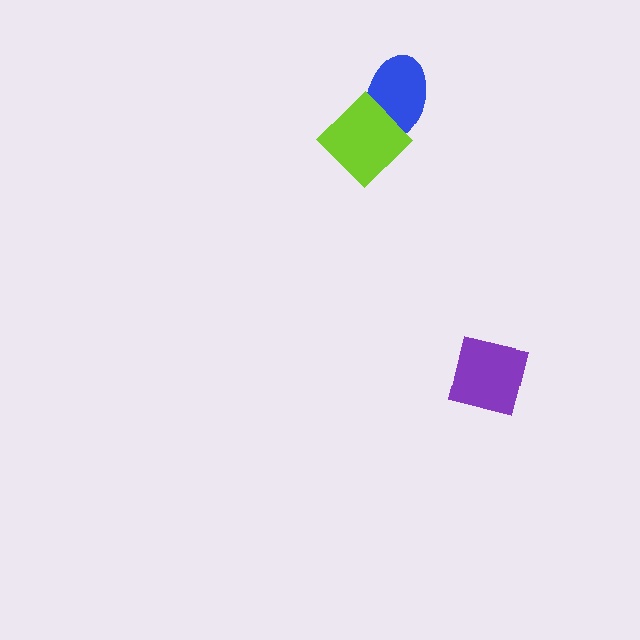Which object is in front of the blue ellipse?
The lime diamond is in front of the blue ellipse.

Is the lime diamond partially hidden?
No, no other shape covers it.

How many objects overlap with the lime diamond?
1 object overlaps with the lime diamond.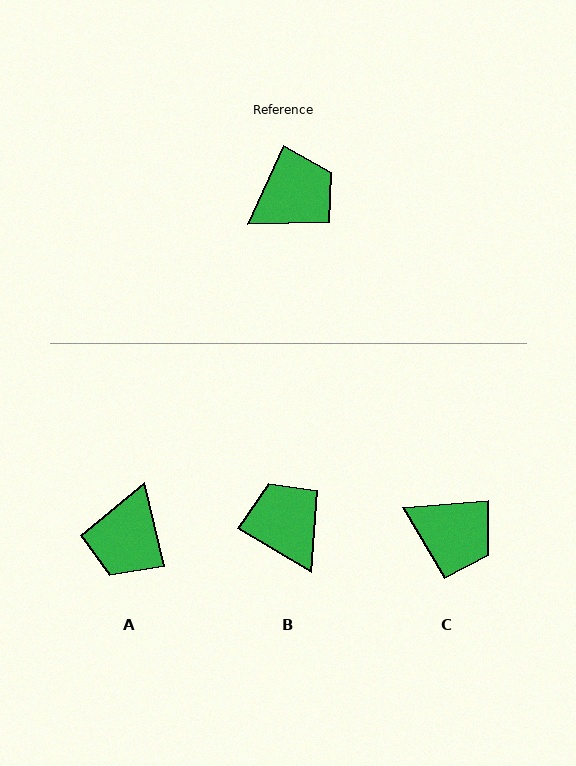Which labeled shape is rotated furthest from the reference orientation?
A, about 142 degrees away.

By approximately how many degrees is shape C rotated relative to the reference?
Approximately 60 degrees clockwise.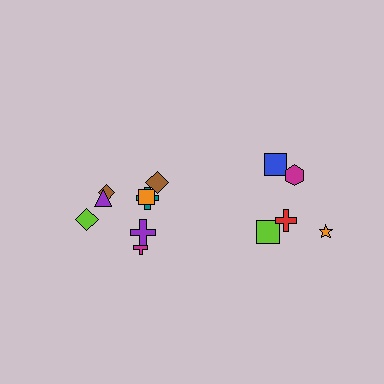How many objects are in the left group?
There are 8 objects.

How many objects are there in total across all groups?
There are 13 objects.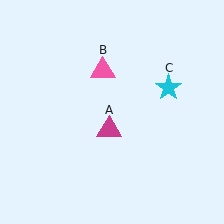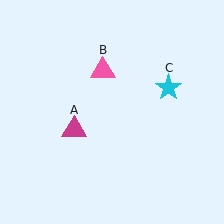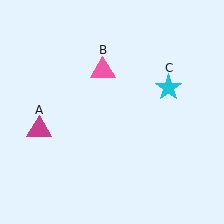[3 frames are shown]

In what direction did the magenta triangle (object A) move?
The magenta triangle (object A) moved left.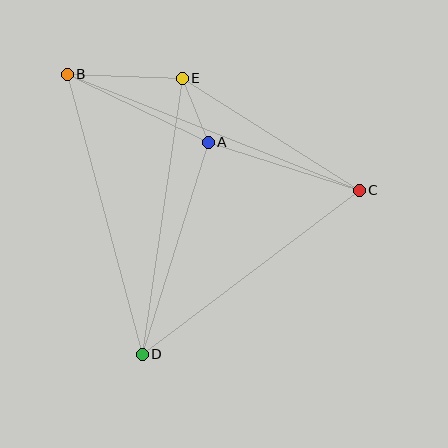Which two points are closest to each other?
Points A and E are closest to each other.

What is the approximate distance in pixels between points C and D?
The distance between C and D is approximately 272 pixels.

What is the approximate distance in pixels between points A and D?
The distance between A and D is approximately 222 pixels.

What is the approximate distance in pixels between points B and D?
The distance between B and D is approximately 290 pixels.